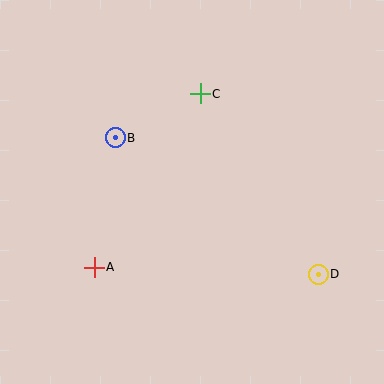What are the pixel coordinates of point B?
Point B is at (115, 138).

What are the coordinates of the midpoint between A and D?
The midpoint between A and D is at (206, 271).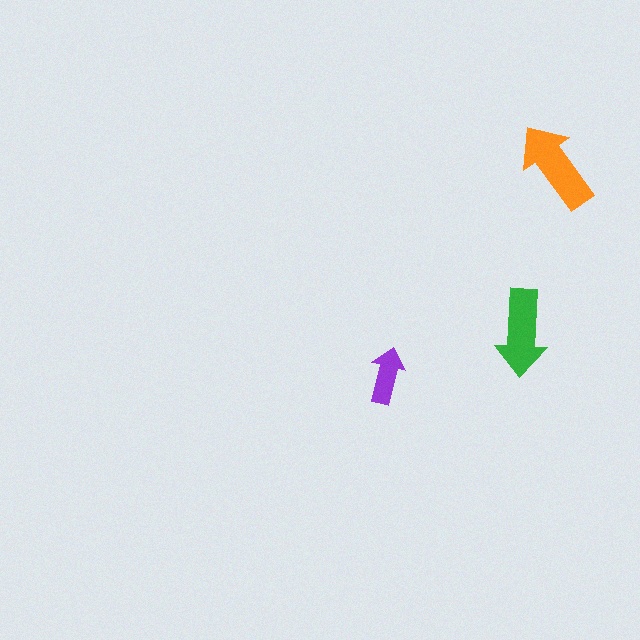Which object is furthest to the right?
The orange arrow is rightmost.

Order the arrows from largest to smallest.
the orange one, the green one, the purple one.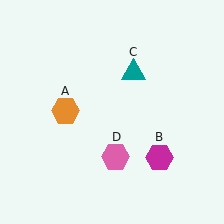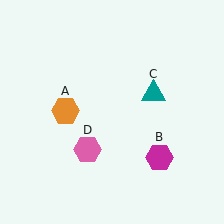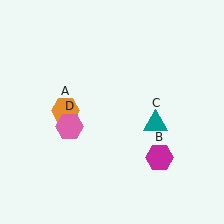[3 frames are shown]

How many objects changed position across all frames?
2 objects changed position: teal triangle (object C), pink hexagon (object D).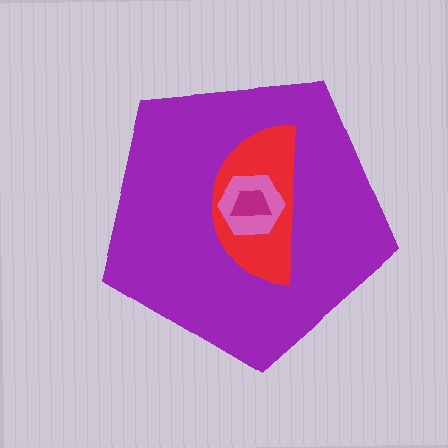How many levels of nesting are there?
4.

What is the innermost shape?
The magenta trapezoid.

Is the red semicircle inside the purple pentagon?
Yes.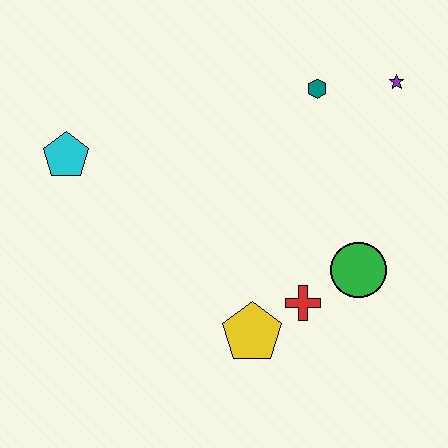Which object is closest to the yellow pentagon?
The red cross is closest to the yellow pentagon.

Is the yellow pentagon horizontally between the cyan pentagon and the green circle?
Yes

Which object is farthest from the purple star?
The cyan pentagon is farthest from the purple star.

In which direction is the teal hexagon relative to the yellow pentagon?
The teal hexagon is above the yellow pentagon.